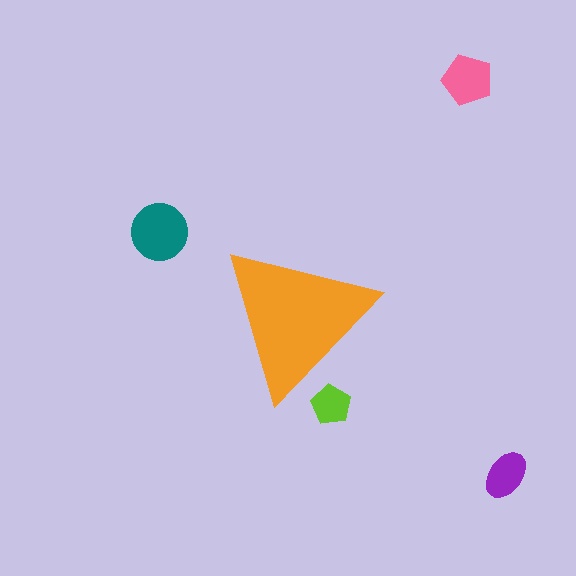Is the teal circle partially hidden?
No, the teal circle is fully visible.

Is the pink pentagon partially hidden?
No, the pink pentagon is fully visible.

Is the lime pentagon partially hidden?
Yes, the lime pentagon is partially hidden behind the orange triangle.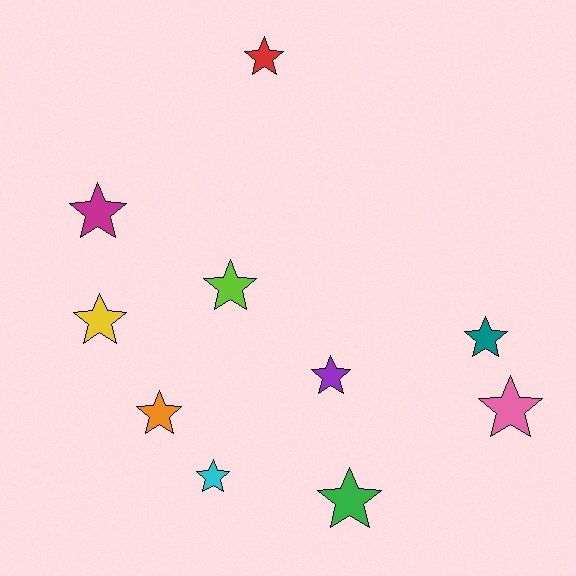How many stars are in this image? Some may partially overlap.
There are 10 stars.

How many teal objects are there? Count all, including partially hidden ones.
There is 1 teal object.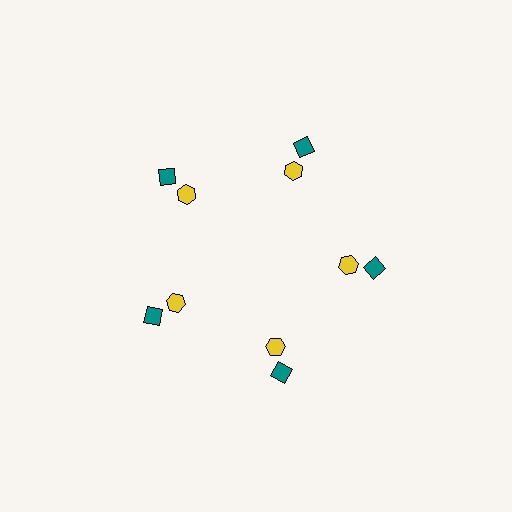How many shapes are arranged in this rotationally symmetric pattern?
There are 10 shapes, arranged in 5 groups of 2.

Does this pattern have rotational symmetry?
Yes, this pattern has 5-fold rotational symmetry. It looks the same after rotating 72 degrees around the center.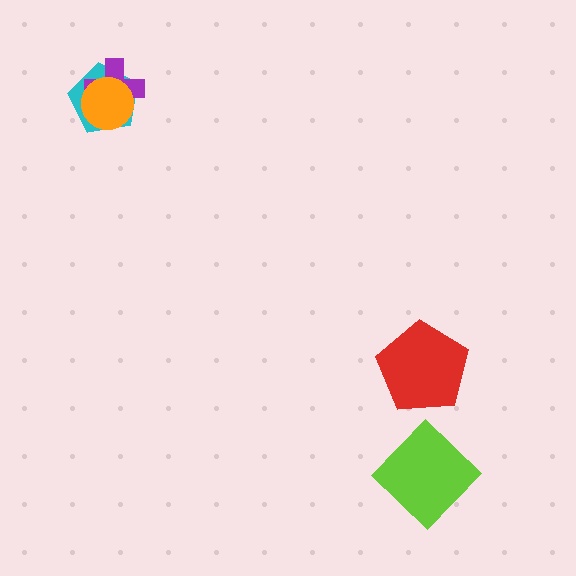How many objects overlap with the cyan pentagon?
2 objects overlap with the cyan pentagon.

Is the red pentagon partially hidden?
No, no other shape covers it.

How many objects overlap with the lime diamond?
0 objects overlap with the lime diamond.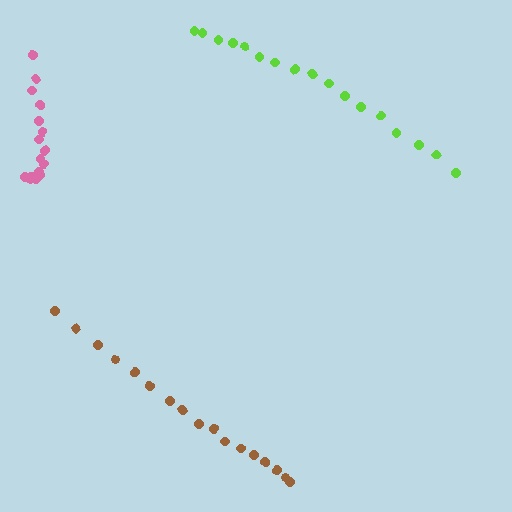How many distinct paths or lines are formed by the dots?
There are 3 distinct paths.